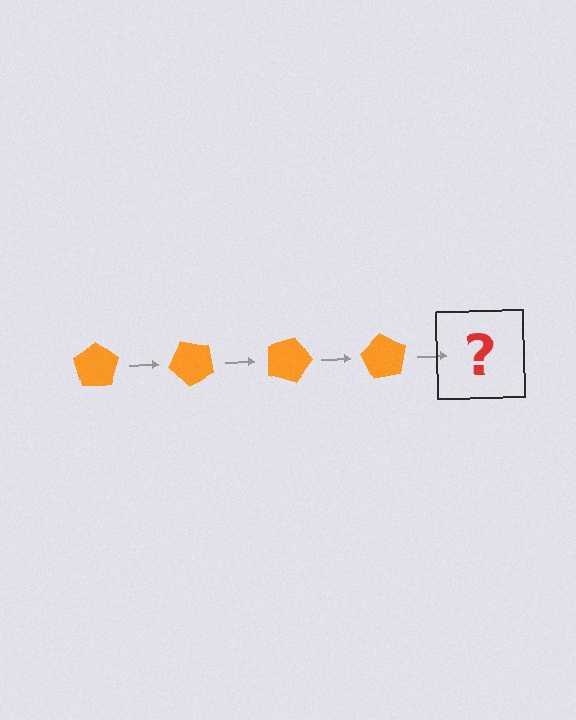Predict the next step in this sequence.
The next step is an orange pentagon rotated 180 degrees.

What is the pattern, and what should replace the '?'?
The pattern is that the pentagon rotates 45 degrees each step. The '?' should be an orange pentagon rotated 180 degrees.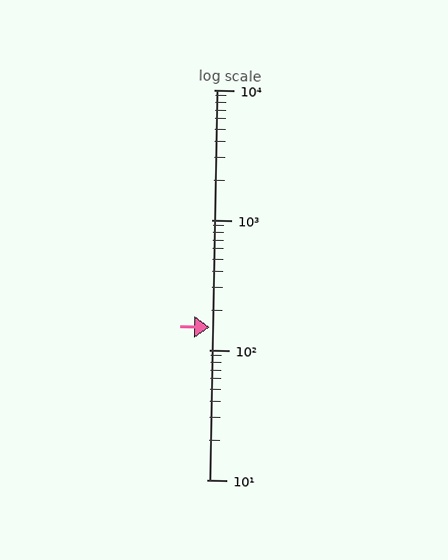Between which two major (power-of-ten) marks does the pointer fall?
The pointer is between 100 and 1000.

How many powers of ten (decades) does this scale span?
The scale spans 3 decades, from 10 to 10000.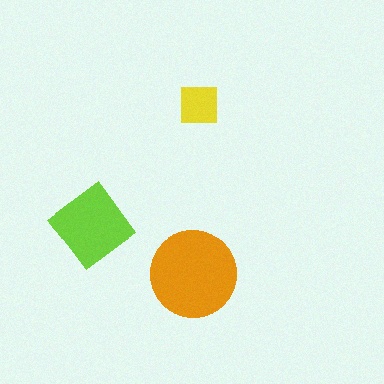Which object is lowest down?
The orange circle is bottommost.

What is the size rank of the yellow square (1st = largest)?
3rd.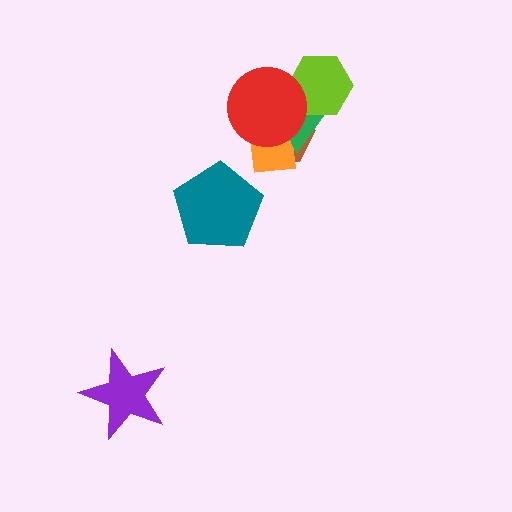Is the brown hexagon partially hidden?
Yes, it is partially covered by another shape.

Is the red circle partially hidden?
No, no other shape covers it.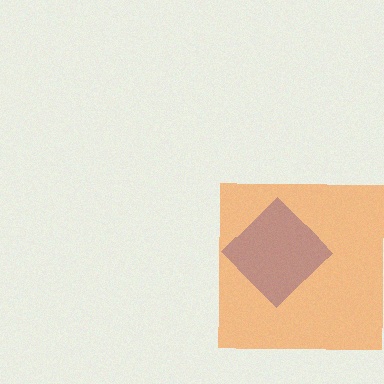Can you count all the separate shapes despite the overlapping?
Yes, there are 2 separate shapes.